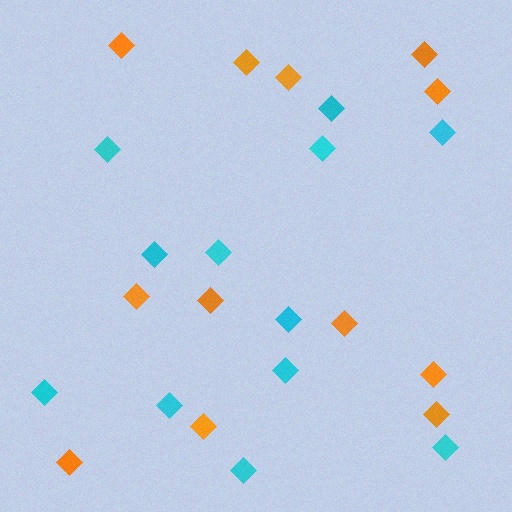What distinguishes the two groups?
There are 2 groups: one group of orange diamonds (12) and one group of cyan diamonds (12).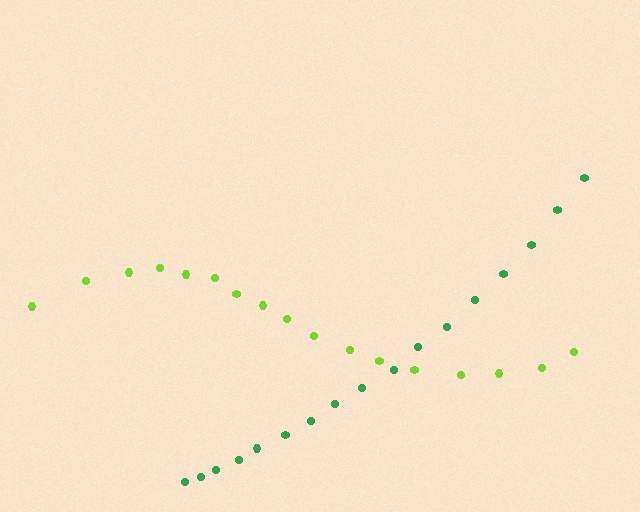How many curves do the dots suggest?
There are 2 distinct paths.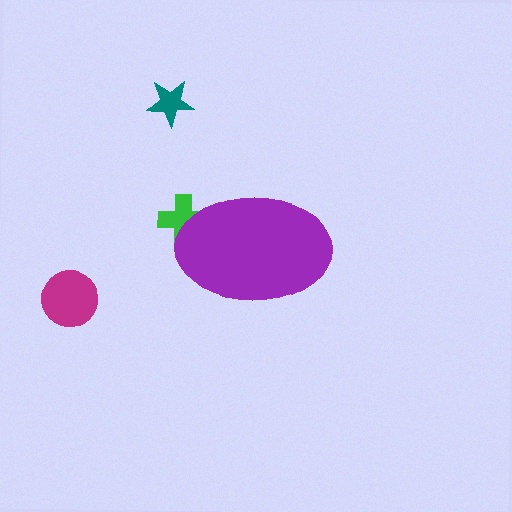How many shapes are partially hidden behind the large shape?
1 shape is partially hidden.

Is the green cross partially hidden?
Yes, the green cross is partially hidden behind the purple ellipse.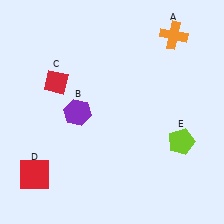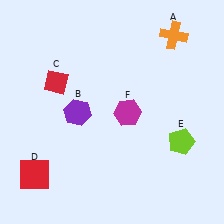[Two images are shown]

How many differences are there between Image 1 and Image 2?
There is 1 difference between the two images.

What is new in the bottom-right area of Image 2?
A magenta hexagon (F) was added in the bottom-right area of Image 2.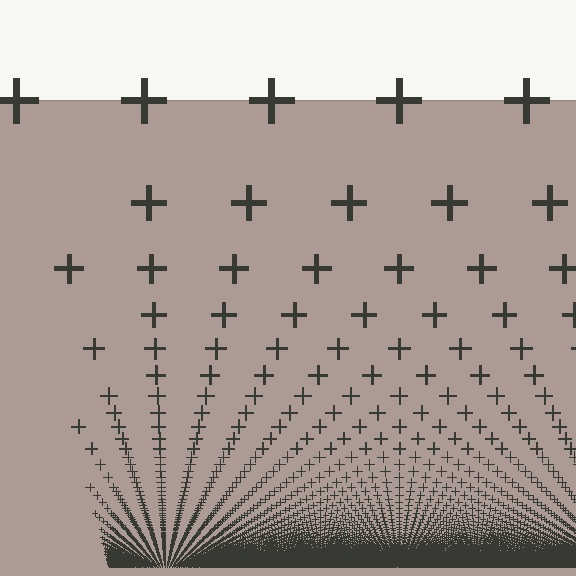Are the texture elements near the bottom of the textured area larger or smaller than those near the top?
Smaller. The gradient is inverted — elements near the bottom are smaller and denser.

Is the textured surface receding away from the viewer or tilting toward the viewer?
The surface appears to tilt toward the viewer. Texture elements get larger and sparser toward the top.